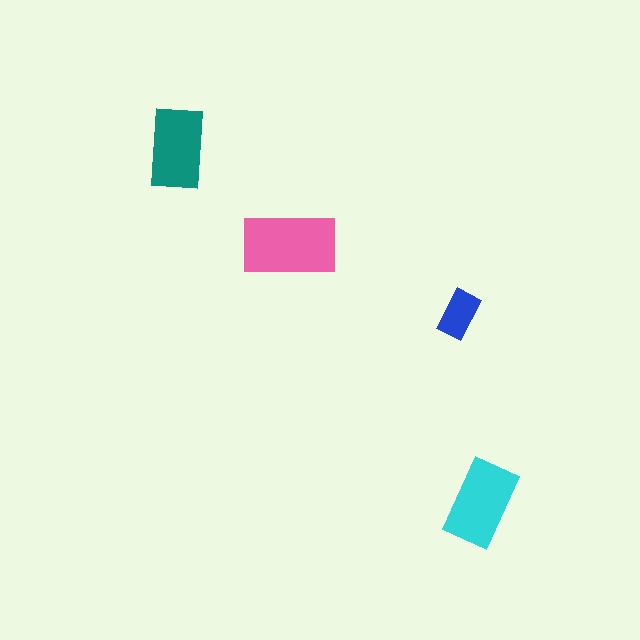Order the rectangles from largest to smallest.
the pink one, the cyan one, the teal one, the blue one.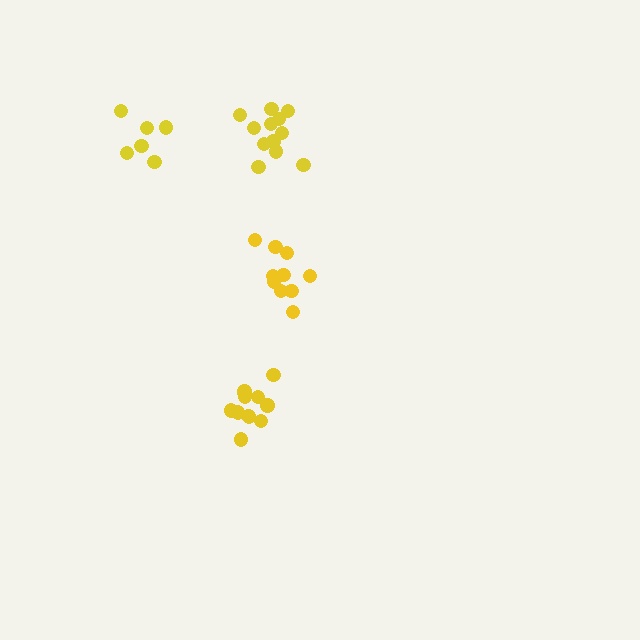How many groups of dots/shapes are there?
There are 4 groups.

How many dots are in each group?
Group 1: 6 dots, Group 2: 12 dots, Group 3: 11 dots, Group 4: 12 dots (41 total).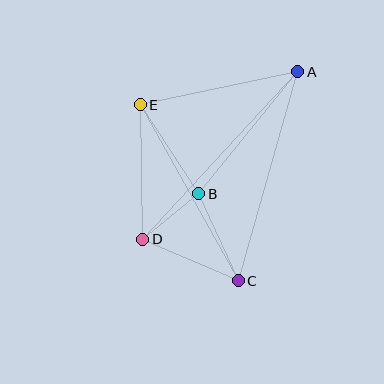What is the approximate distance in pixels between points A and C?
The distance between A and C is approximately 217 pixels.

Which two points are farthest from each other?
Points A and D are farthest from each other.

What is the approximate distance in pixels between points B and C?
The distance between B and C is approximately 96 pixels.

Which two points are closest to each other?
Points B and D are closest to each other.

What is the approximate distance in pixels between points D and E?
The distance between D and E is approximately 134 pixels.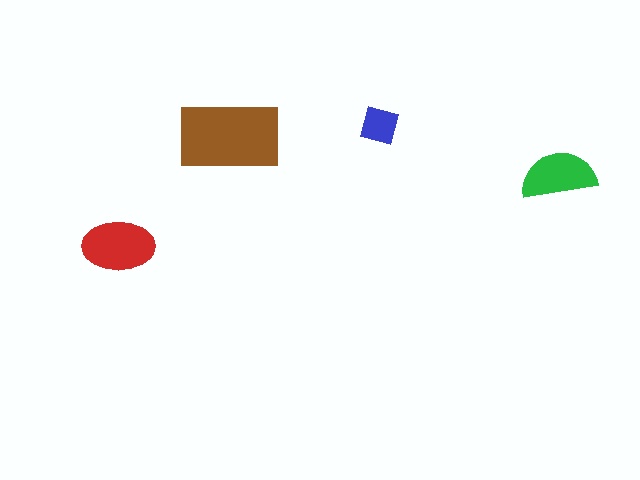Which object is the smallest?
The blue square.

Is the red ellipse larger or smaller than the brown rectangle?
Smaller.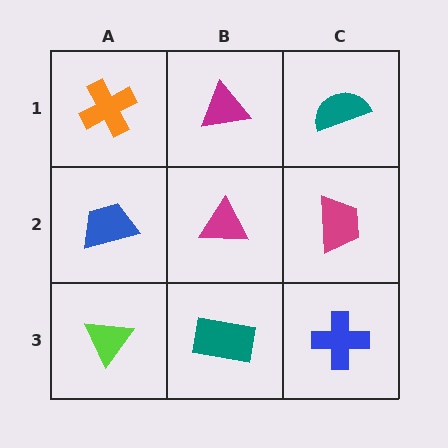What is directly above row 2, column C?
A teal semicircle.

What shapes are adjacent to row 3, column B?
A magenta triangle (row 2, column B), a lime triangle (row 3, column A), a blue cross (row 3, column C).